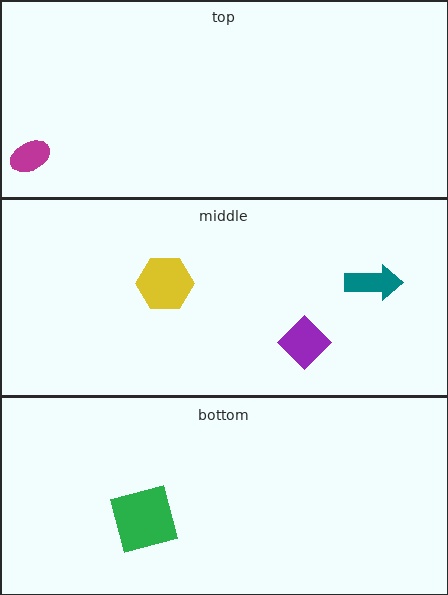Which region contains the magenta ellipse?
The top region.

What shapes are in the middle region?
The purple diamond, the teal arrow, the yellow hexagon.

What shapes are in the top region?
The magenta ellipse.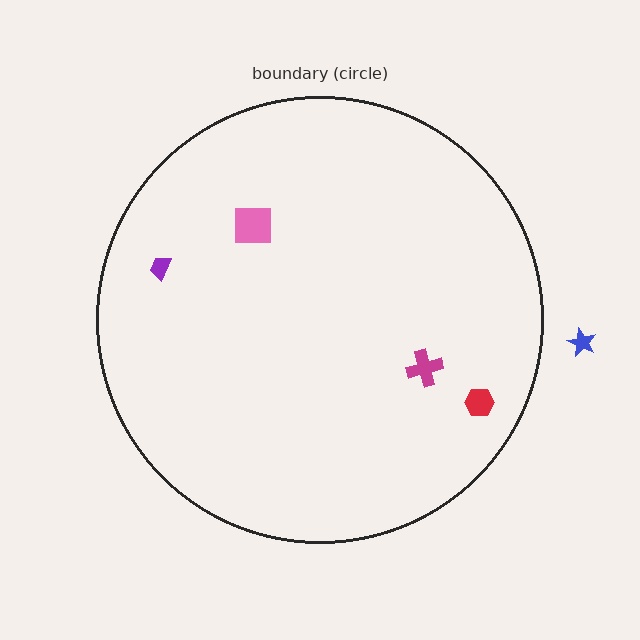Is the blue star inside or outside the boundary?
Outside.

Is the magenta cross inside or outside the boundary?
Inside.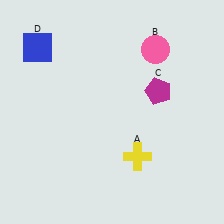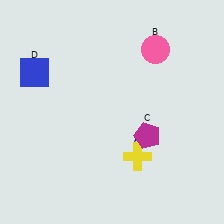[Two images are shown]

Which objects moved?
The objects that moved are: the magenta pentagon (C), the blue square (D).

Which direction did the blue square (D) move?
The blue square (D) moved down.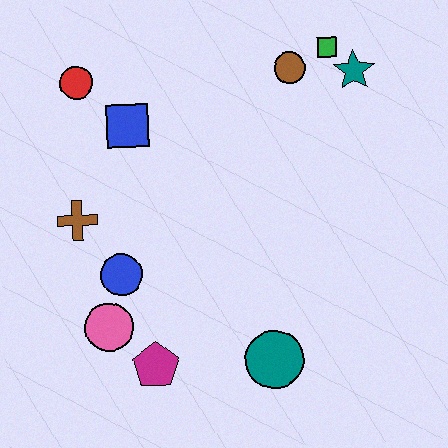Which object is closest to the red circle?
The blue square is closest to the red circle.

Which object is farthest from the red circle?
The teal circle is farthest from the red circle.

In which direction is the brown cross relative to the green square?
The brown cross is to the left of the green square.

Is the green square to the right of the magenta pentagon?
Yes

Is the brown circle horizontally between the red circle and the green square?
Yes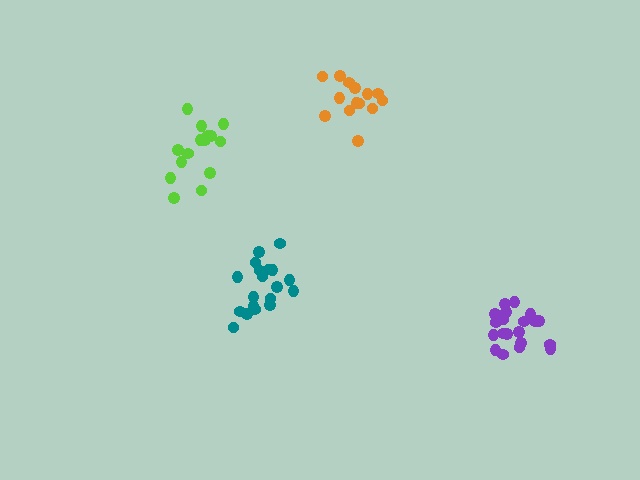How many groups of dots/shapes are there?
There are 4 groups.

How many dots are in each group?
Group 1: 14 dots, Group 2: 19 dots, Group 3: 15 dots, Group 4: 20 dots (68 total).